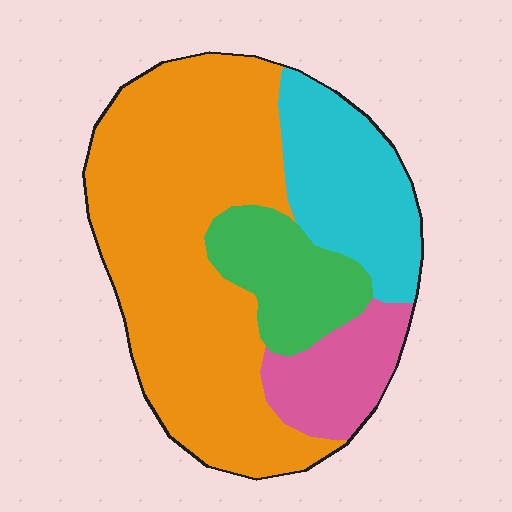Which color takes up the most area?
Orange, at roughly 55%.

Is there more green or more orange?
Orange.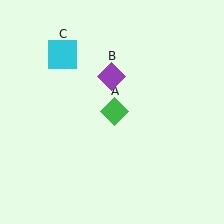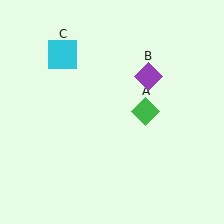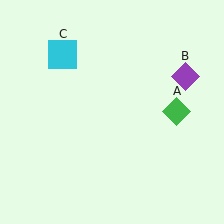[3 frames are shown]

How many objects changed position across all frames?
2 objects changed position: green diamond (object A), purple diamond (object B).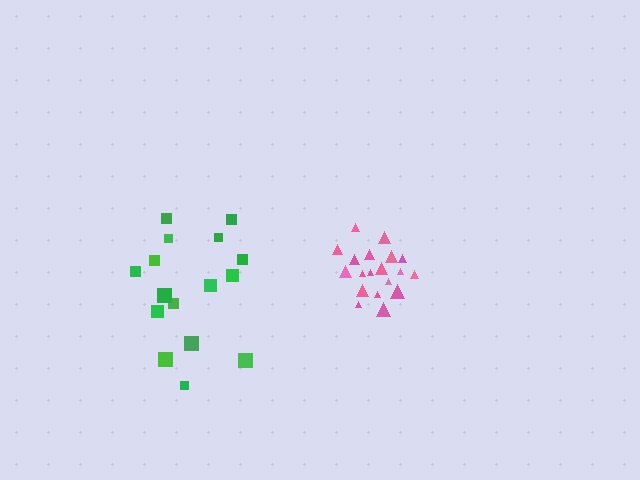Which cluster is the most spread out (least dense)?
Green.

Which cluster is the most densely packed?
Pink.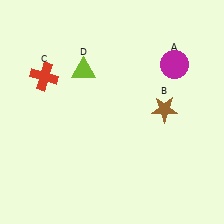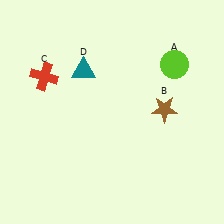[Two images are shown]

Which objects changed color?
A changed from magenta to lime. D changed from lime to teal.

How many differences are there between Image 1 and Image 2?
There are 2 differences between the two images.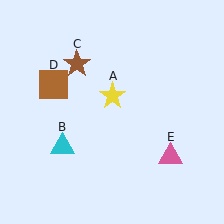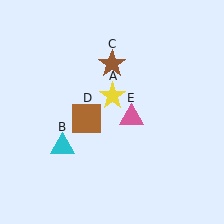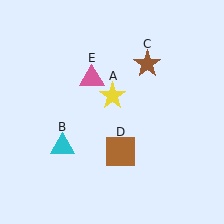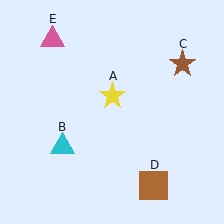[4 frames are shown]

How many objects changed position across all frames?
3 objects changed position: brown star (object C), brown square (object D), pink triangle (object E).